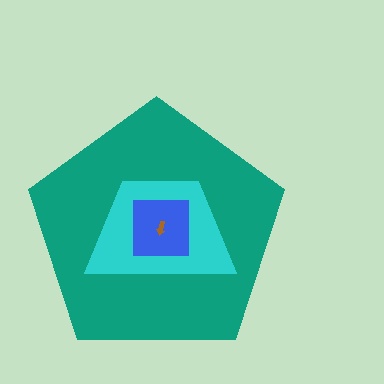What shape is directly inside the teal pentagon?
The cyan trapezoid.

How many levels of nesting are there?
4.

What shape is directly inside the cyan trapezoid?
The blue square.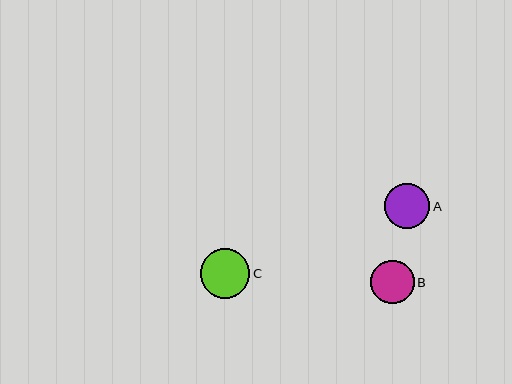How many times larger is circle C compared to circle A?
Circle C is approximately 1.1 times the size of circle A.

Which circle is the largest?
Circle C is the largest with a size of approximately 50 pixels.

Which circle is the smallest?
Circle B is the smallest with a size of approximately 43 pixels.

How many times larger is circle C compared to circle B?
Circle C is approximately 1.1 times the size of circle B.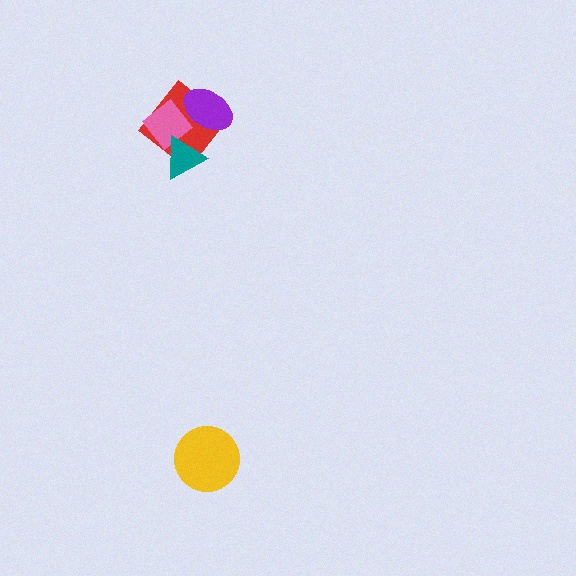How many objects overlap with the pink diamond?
3 objects overlap with the pink diamond.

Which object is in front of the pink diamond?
The teal triangle is in front of the pink diamond.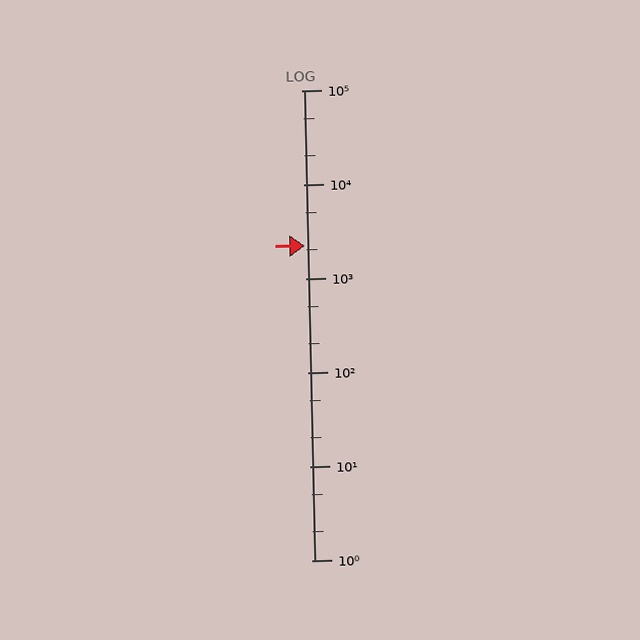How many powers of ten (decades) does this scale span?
The scale spans 5 decades, from 1 to 100000.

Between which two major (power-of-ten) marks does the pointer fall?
The pointer is between 1000 and 10000.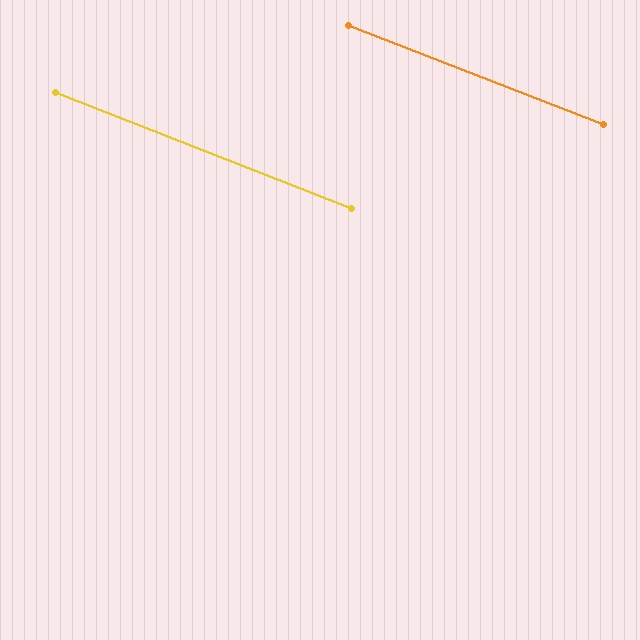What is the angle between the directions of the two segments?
Approximately 0 degrees.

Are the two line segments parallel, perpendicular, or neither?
Parallel — their directions differ by only 0.1°.